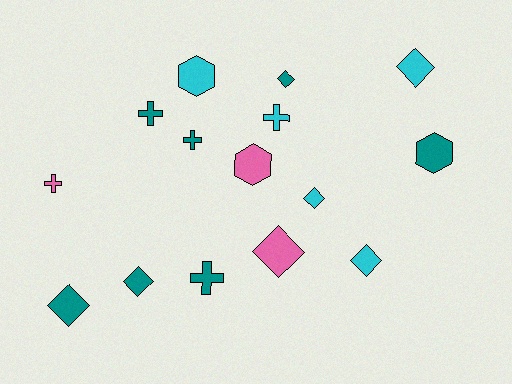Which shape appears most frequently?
Diamond, with 7 objects.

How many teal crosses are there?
There are 3 teal crosses.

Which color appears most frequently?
Teal, with 7 objects.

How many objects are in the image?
There are 15 objects.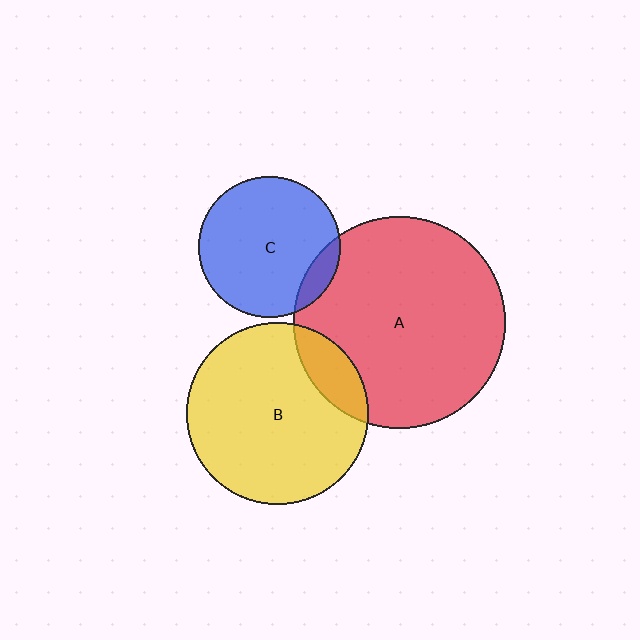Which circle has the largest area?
Circle A (red).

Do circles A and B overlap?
Yes.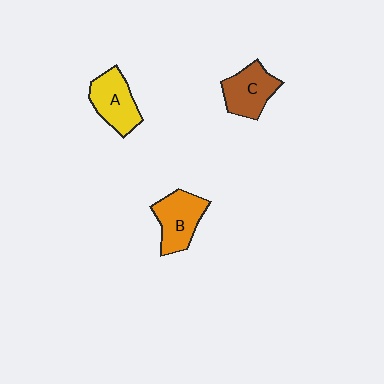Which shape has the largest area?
Shape B (orange).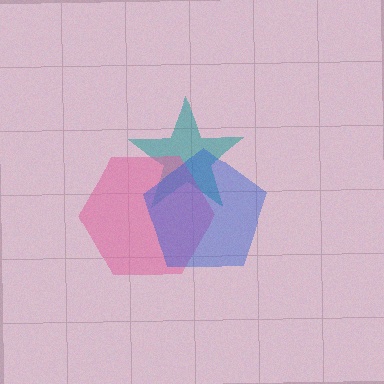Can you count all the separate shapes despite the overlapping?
Yes, there are 3 separate shapes.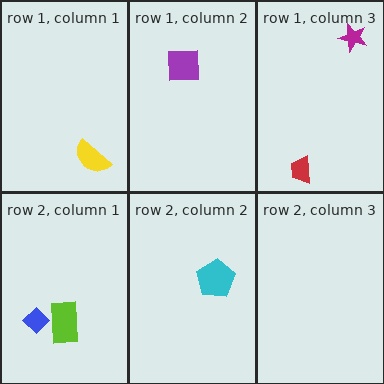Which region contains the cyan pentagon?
The row 2, column 2 region.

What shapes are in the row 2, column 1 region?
The lime rectangle, the blue diamond.